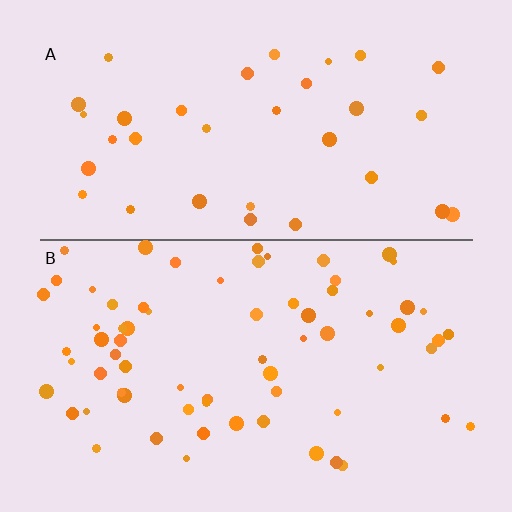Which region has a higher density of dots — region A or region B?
B (the bottom).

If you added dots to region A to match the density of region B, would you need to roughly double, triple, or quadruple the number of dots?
Approximately double.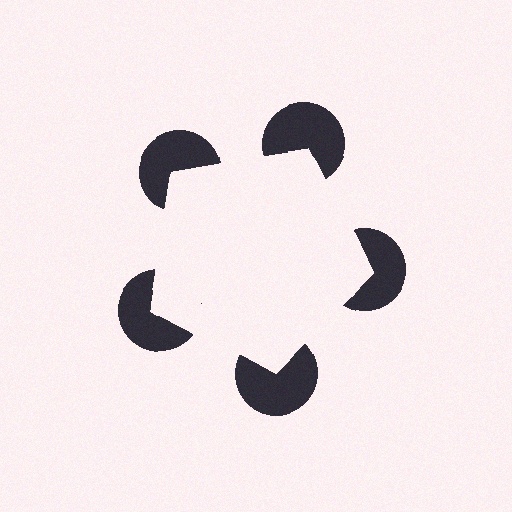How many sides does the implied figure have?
5 sides.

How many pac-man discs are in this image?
There are 5 — one at each vertex of the illusory pentagon.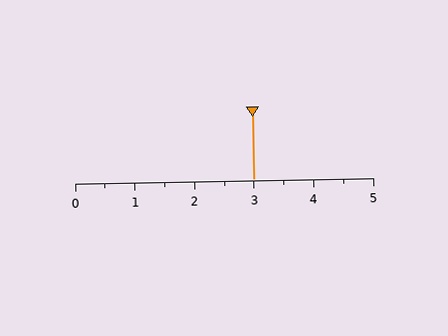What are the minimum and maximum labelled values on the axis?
The axis runs from 0 to 5.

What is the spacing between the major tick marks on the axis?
The major ticks are spaced 1 apart.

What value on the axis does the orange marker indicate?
The marker indicates approximately 3.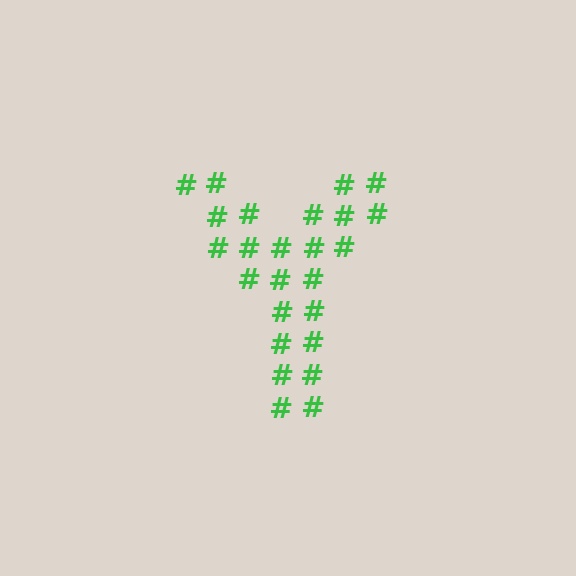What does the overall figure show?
The overall figure shows the letter Y.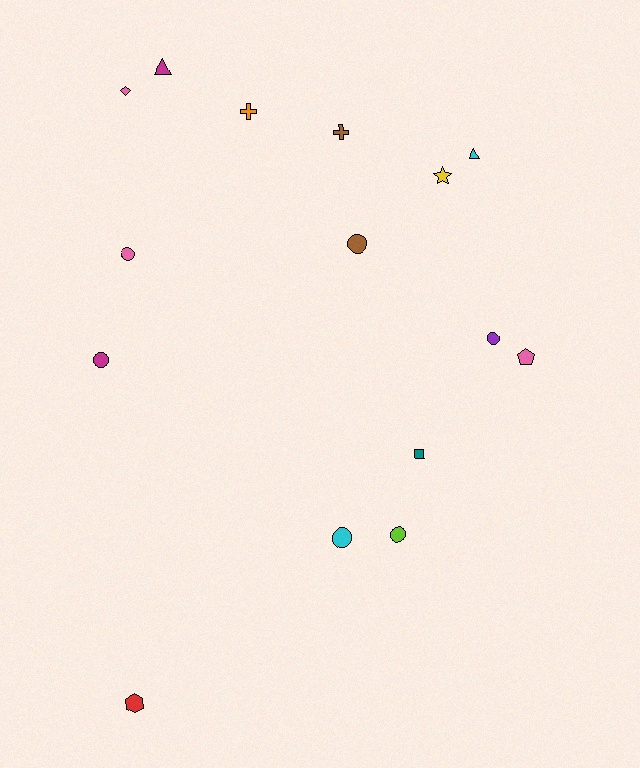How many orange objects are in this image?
There is 1 orange object.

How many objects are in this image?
There are 15 objects.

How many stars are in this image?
There is 1 star.